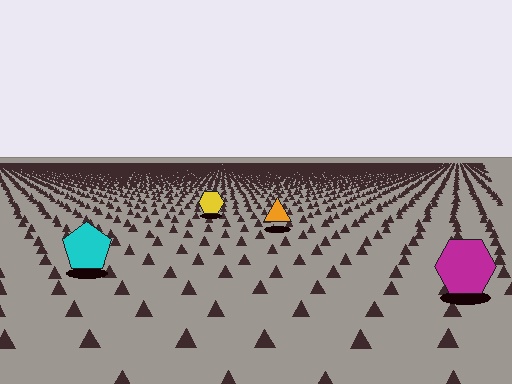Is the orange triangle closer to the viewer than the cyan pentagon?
No. The cyan pentagon is closer — you can tell from the texture gradient: the ground texture is coarser near it.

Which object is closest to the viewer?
The magenta hexagon is closest. The texture marks near it are larger and more spread out.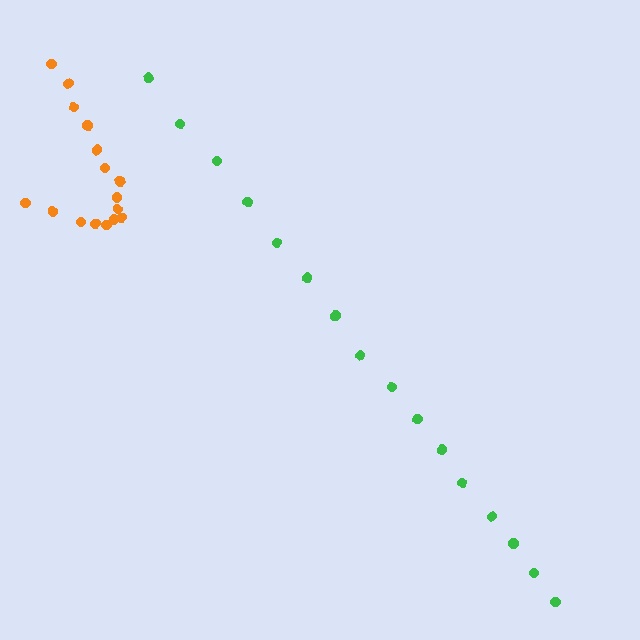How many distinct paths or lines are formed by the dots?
There are 2 distinct paths.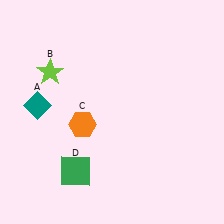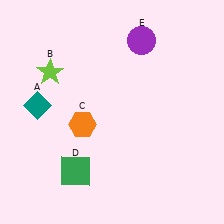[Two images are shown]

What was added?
A purple circle (E) was added in Image 2.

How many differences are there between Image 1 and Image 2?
There is 1 difference between the two images.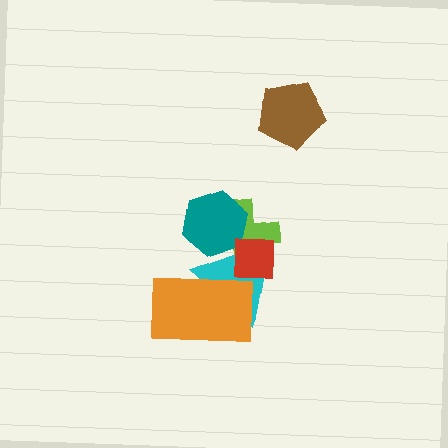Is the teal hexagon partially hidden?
Yes, it is partially covered by another shape.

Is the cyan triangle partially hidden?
Yes, it is partially covered by another shape.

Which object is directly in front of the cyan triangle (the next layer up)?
The orange rectangle is directly in front of the cyan triangle.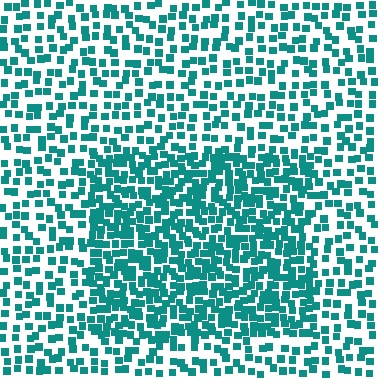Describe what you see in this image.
The image contains small teal elements arranged at two different densities. A rectangle-shaped region is visible where the elements are more densely packed than the surrounding area.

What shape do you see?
I see a rectangle.